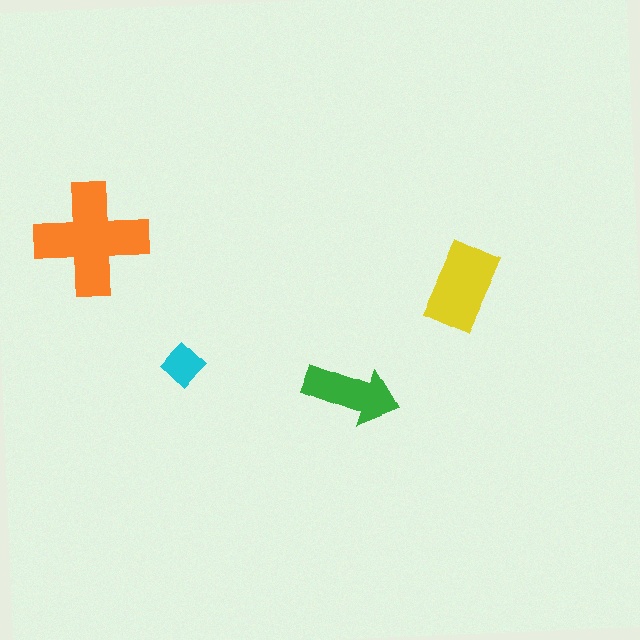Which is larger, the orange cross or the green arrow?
The orange cross.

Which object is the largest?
The orange cross.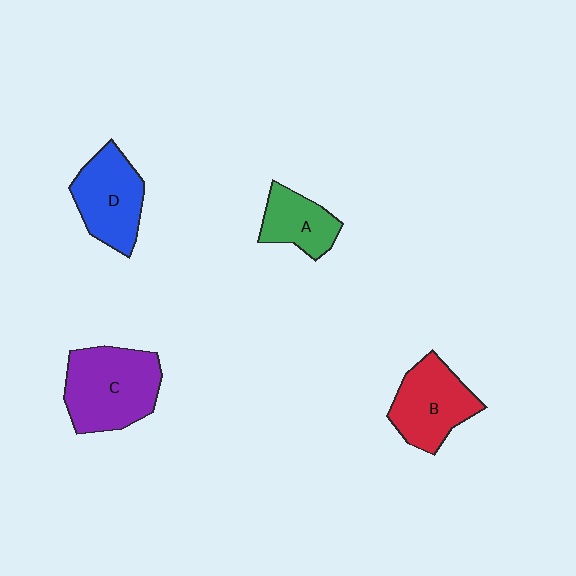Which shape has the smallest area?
Shape A (green).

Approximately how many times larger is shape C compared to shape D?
Approximately 1.3 times.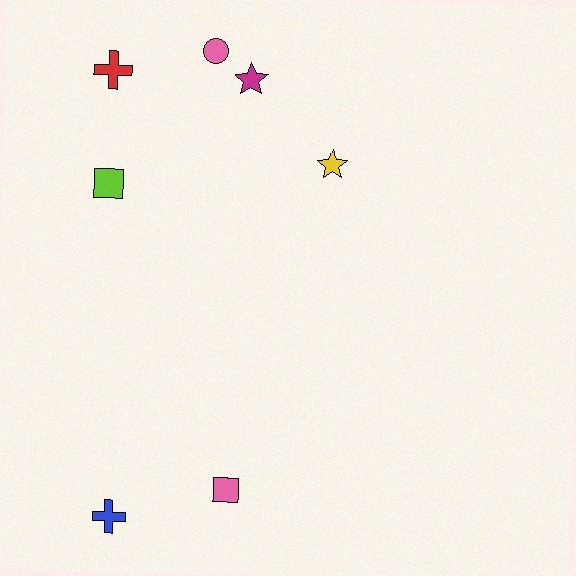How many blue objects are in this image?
There is 1 blue object.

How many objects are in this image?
There are 7 objects.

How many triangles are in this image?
There are no triangles.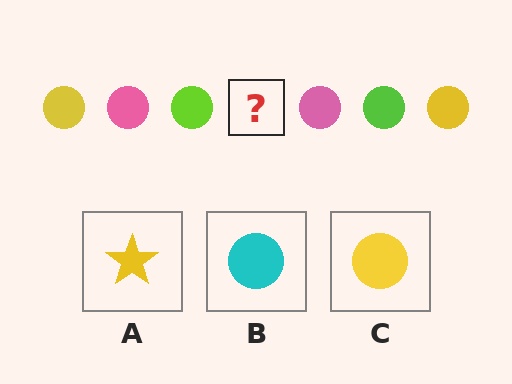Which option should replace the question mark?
Option C.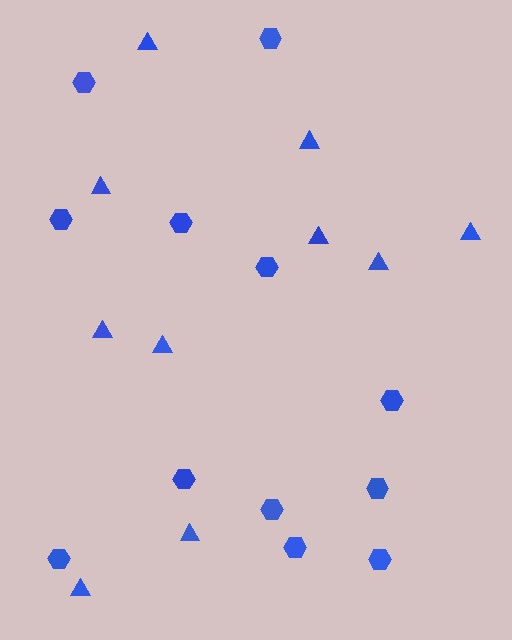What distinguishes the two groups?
There are 2 groups: one group of triangles (10) and one group of hexagons (12).